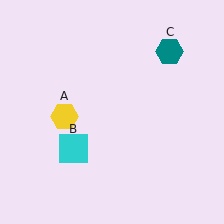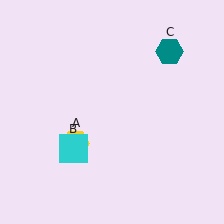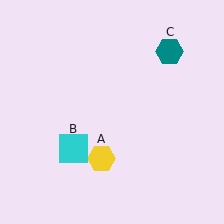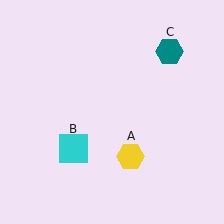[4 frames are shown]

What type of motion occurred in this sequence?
The yellow hexagon (object A) rotated counterclockwise around the center of the scene.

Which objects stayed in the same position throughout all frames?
Cyan square (object B) and teal hexagon (object C) remained stationary.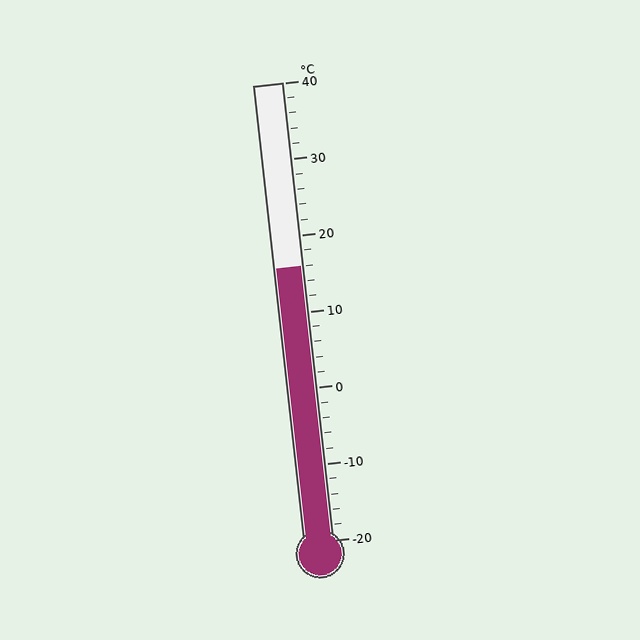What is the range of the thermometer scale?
The thermometer scale ranges from -20°C to 40°C.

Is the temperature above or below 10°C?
The temperature is above 10°C.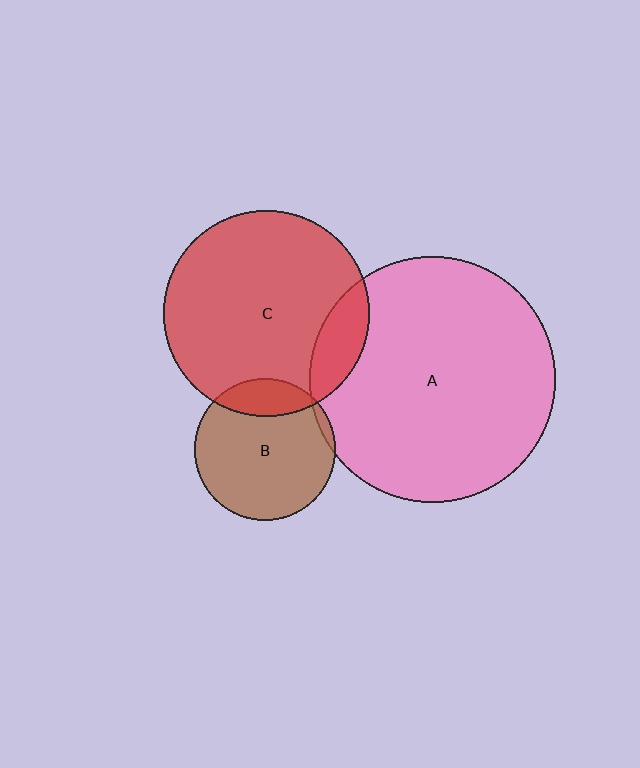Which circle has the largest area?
Circle A (pink).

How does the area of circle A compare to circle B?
Approximately 3.0 times.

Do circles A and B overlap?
Yes.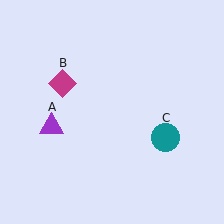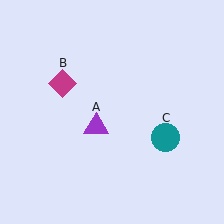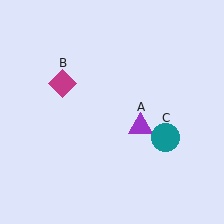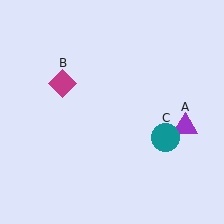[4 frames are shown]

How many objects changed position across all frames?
1 object changed position: purple triangle (object A).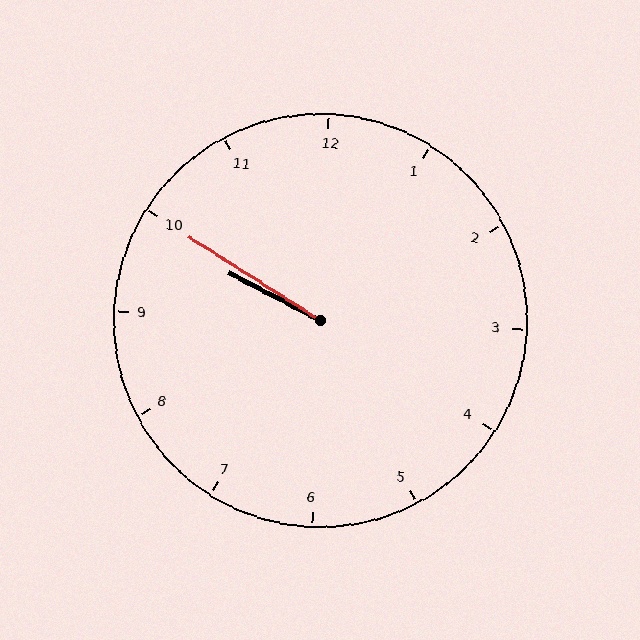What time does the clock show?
9:50.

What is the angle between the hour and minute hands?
Approximately 5 degrees.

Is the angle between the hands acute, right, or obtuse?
It is acute.